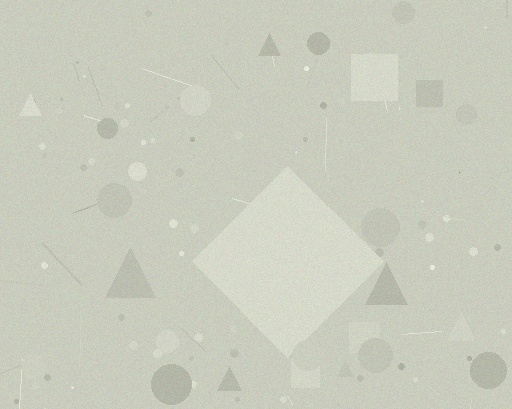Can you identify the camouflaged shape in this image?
The camouflaged shape is a diamond.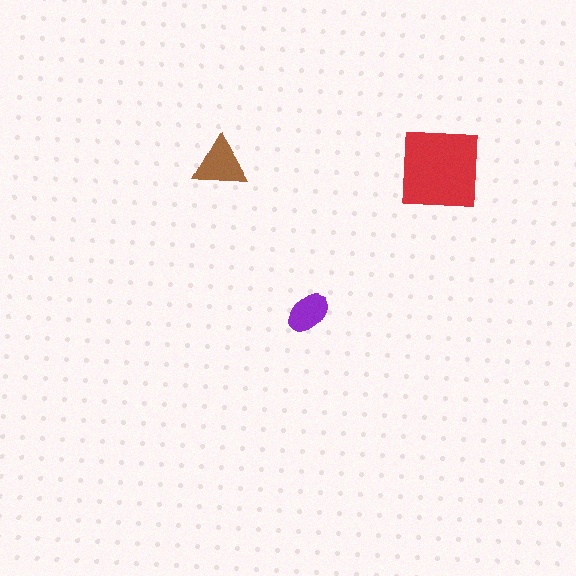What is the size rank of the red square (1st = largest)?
1st.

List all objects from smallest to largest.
The purple ellipse, the brown triangle, the red square.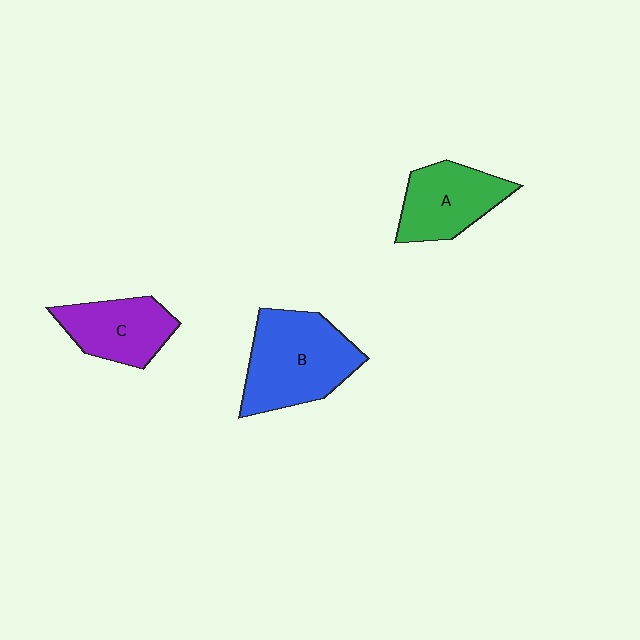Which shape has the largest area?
Shape B (blue).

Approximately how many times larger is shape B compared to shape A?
Approximately 1.4 times.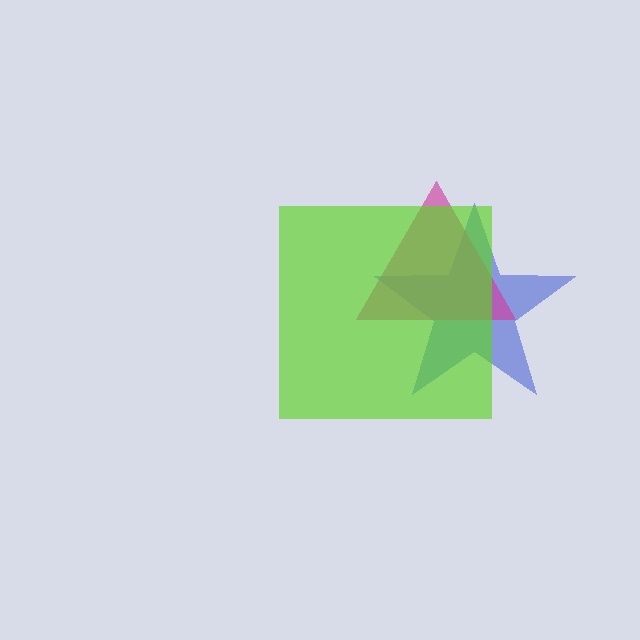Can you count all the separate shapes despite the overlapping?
Yes, there are 3 separate shapes.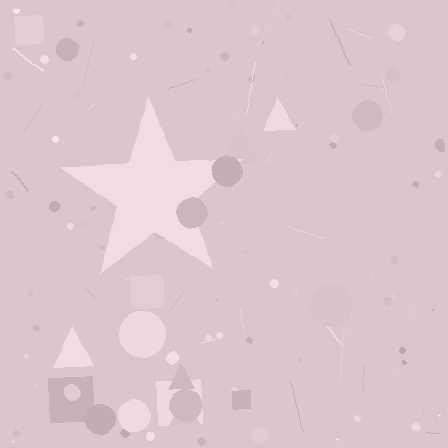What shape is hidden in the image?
A star is hidden in the image.